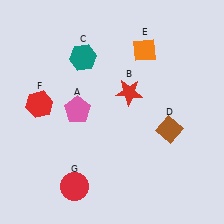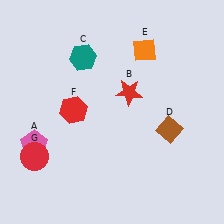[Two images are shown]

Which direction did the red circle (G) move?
The red circle (G) moved left.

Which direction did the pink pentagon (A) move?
The pink pentagon (A) moved left.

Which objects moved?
The objects that moved are: the pink pentagon (A), the red hexagon (F), the red circle (G).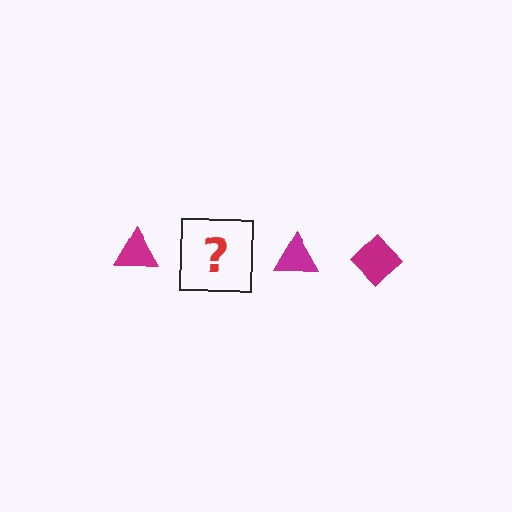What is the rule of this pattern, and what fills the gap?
The rule is that the pattern cycles through triangle, diamond shapes in magenta. The gap should be filled with a magenta diamond.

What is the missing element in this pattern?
The missing element is a magenta diamond.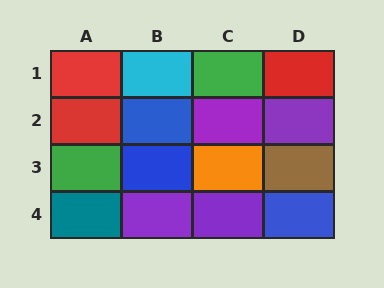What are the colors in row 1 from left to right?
Red, cyan, green, red.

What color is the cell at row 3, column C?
Orange.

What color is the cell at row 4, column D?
Blue.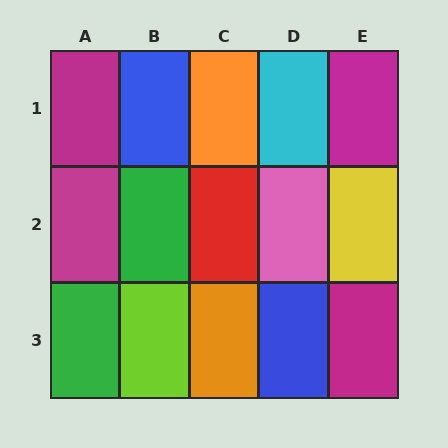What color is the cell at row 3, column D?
Blue.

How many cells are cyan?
1 cell is cyan.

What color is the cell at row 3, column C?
Orange.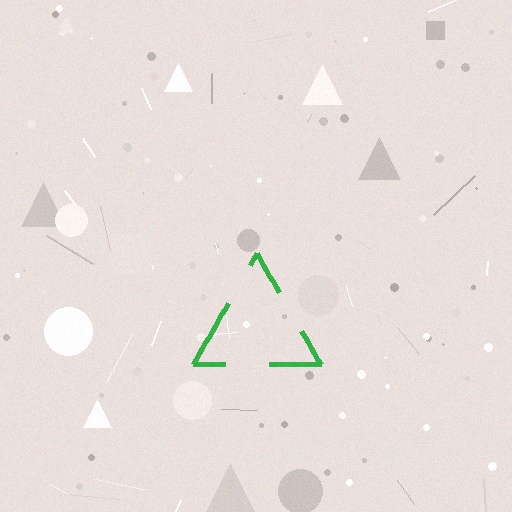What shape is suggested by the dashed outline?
The dashed outline suggests a triangle.